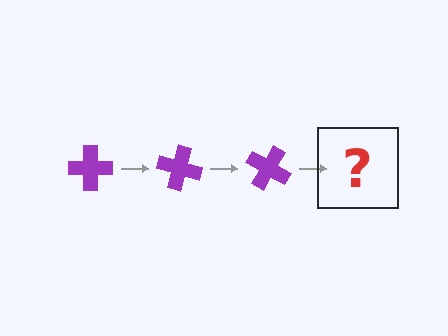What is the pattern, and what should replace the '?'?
The pattern is that the cross rotates 15 degrees each step. The '?' should be a purple cross rotated 45 degrees.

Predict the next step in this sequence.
The next step is a purple cross rotated 45 degrees.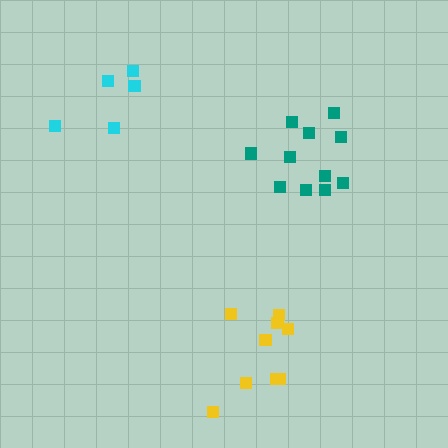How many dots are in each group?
Group 1: 11 dots, Group 2: 9 dots, Group 3: 5 dots (25 total).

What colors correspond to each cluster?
The clusters are colored: teal, yellow, cyan.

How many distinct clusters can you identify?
There are 3 distinct clusters.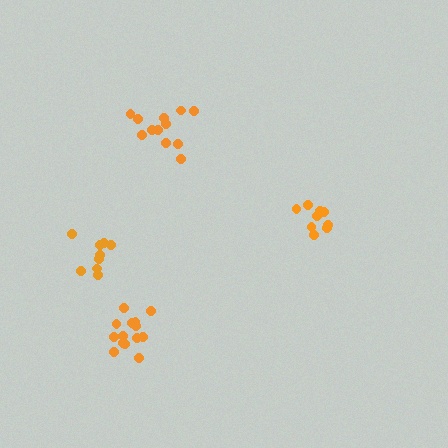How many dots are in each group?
Group 1: 9 dots, Group 2: 12 dots, Group 3: 9 dots, Group 4: 14 dots (44 total).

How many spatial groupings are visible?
There are 4 spatial groupings.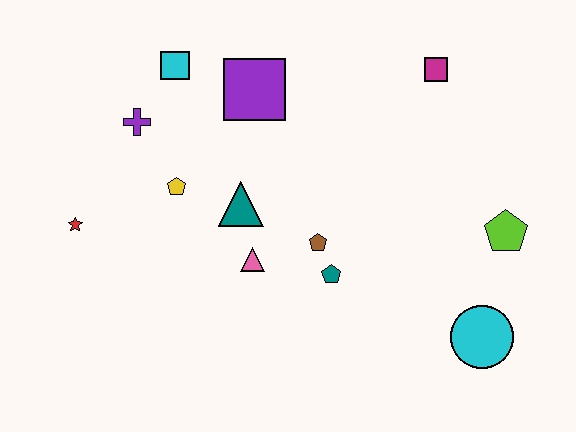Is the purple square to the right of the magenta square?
No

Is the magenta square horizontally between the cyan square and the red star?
No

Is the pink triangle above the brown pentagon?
No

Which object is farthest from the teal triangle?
The cyan circle is farthest from the teal triangle.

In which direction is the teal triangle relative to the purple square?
The teal triangle is below the purple square.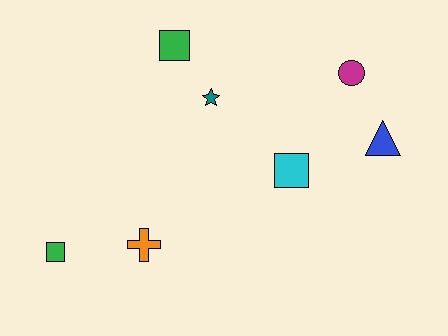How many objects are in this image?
There are 7 objects.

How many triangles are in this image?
There is 1 triangle.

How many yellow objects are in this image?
There are no yellow objects.